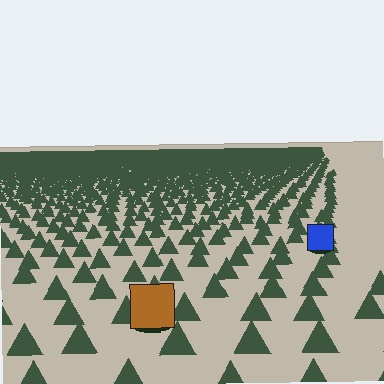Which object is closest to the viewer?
The brown square is closest. The texture marks near it are larger and more spread out.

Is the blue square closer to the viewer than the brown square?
No. The brown square is closer — you can tell from the texture gradient: the ground texture is coarser near it.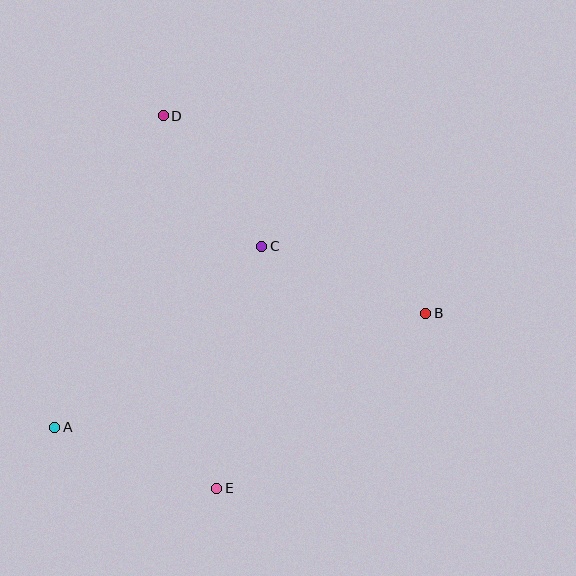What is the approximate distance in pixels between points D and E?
The distance between D and E is approximately 377 pixels.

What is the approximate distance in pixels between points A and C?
The distance between A and C is approximately 275 pixels.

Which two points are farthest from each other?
Points A and B are farthest from each other.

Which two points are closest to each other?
Points C and D are closest to each other.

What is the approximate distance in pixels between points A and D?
The distance between A and D is approximately 330 pixels.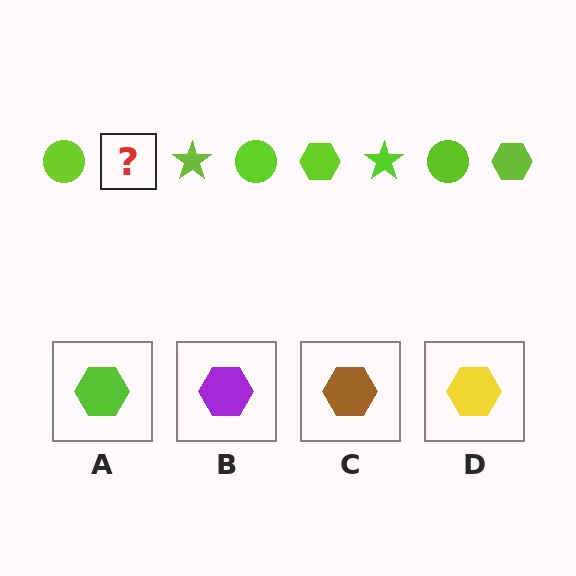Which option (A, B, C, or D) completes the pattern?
A.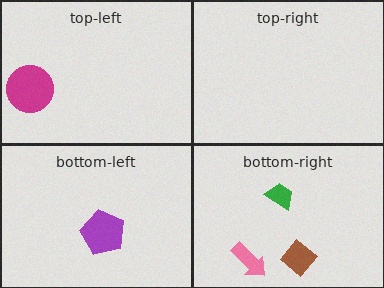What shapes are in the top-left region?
The magenta circle.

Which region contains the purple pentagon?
The bottom-left region.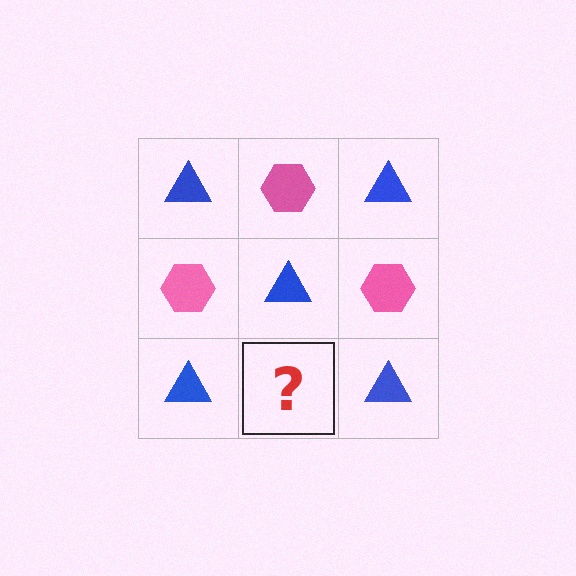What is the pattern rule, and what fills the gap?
The rule is that it alternates blue triangle and pink hexagon in a checkerboard pattern. The gap should be filled with a pink hexagon.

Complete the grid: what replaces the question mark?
The question mark should be replaced with a pink hexagon.